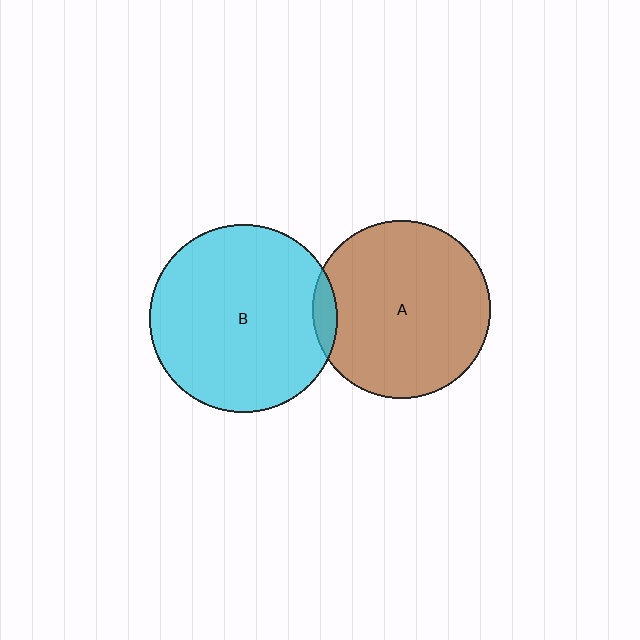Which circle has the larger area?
Circle B (cyan).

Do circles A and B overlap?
Yes.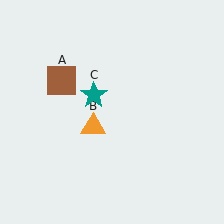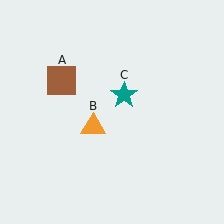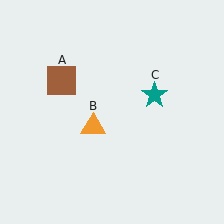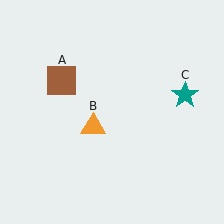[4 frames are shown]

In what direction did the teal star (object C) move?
The teal star (object C) moved right.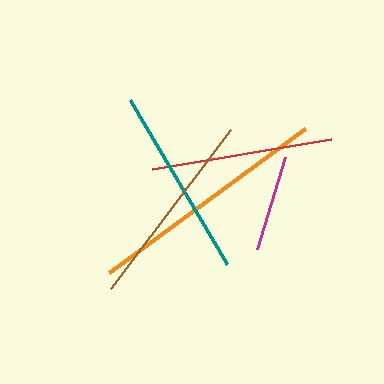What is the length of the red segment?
The red segment is approximately 181 pixels long.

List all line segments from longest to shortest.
From longest to shortest: orange, brown, teal, red, magenta.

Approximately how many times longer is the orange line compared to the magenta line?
The orange line is approximately 2.5 times the length of the magenta line.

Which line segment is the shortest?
The magenta line is the shortest at approximately 96 pixels.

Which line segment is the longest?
The orange line is the longest at approximately 243 pixels.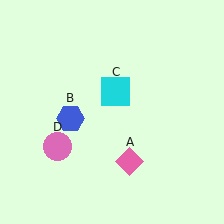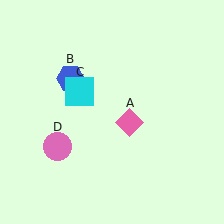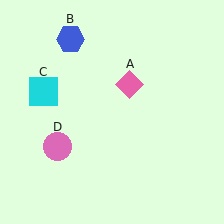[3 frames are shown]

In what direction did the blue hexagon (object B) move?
The blue hexagon (object B) moved up.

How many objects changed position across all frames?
3 objects changed position: pink diamond (object A), blue hexagon (object B), cyan square (object C).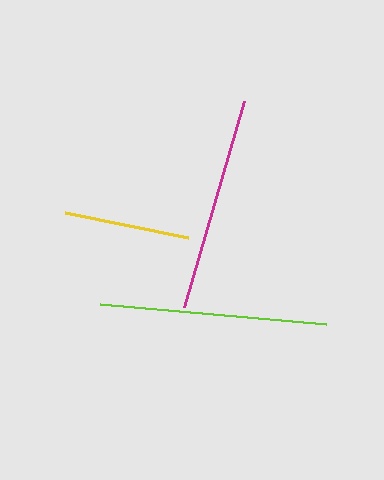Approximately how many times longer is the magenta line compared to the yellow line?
The magenta line is approximately 1.7 times the length of the yellow line.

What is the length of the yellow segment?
The yellow segment is approximately 126 pixels long.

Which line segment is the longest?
The lime line is the longest at approximately 227 pixels.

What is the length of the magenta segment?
The magenta segment is approximately 215 pixels long.